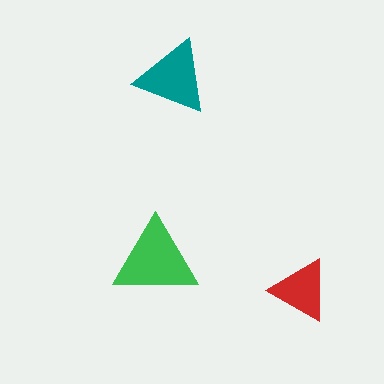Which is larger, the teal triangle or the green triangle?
The green one.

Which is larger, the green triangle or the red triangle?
The green one.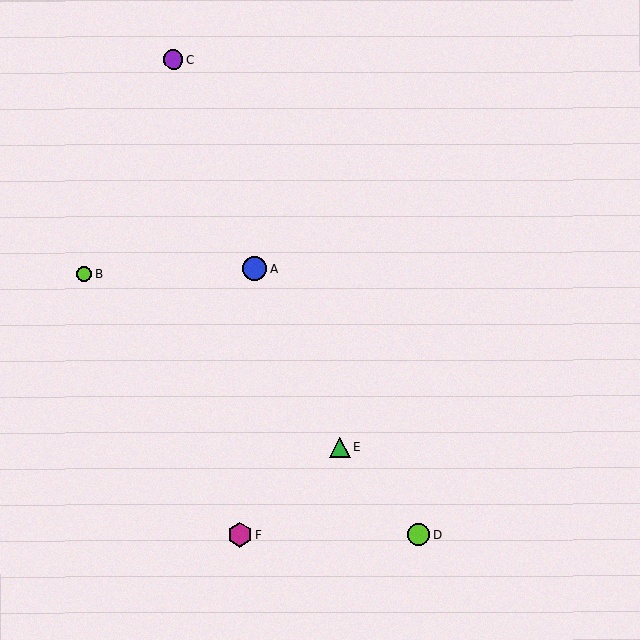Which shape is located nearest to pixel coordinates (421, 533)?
The lime circle (labeled D) at (419, 534) is nearest to that location.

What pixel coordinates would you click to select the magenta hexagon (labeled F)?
Click at (240, 535) to select the magenta hexagon F.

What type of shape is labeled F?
Shape F is a magenta hexagon.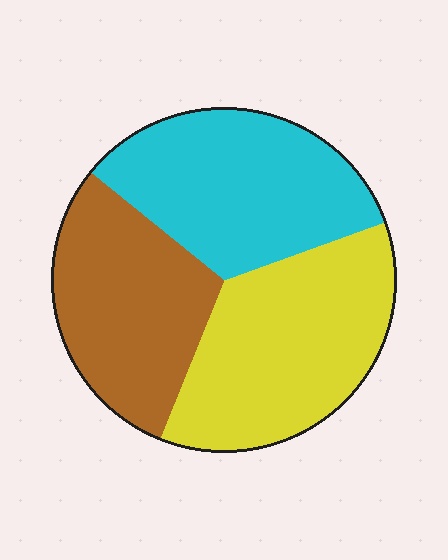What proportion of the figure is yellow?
Yellow covers 36% of the figure.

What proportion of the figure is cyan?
Cyan covers 34% of the figure.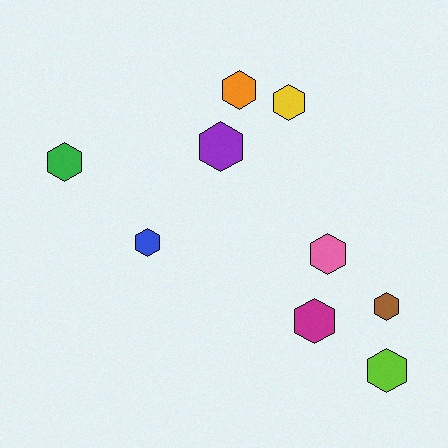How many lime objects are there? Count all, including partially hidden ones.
There is 1 lime object.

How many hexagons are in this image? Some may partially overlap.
There are 9 hexagons.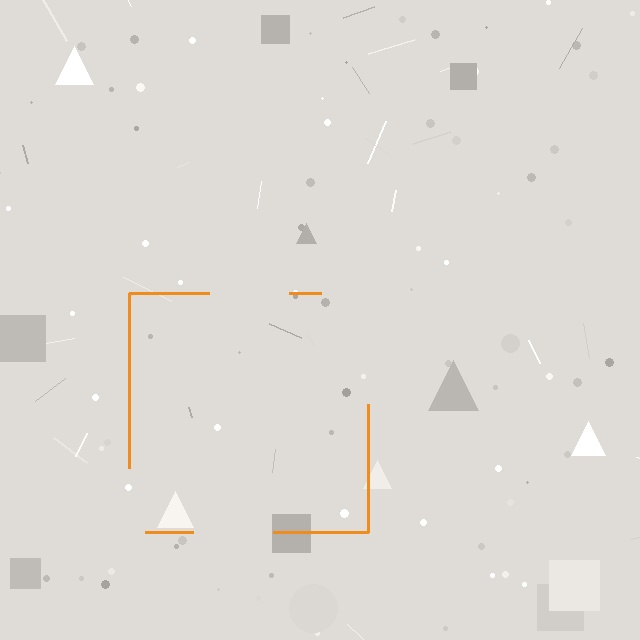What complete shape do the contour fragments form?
The contour fragments form a square.